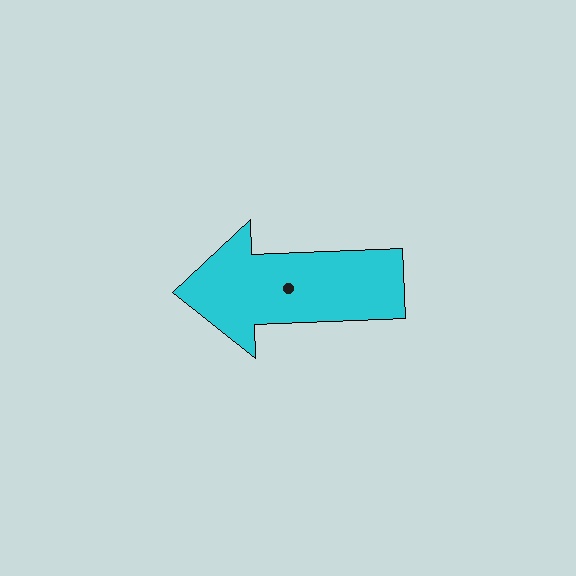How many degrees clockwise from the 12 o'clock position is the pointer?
Approximately 268 degrees.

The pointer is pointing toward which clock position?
Roughly 9 o'clock.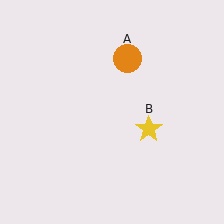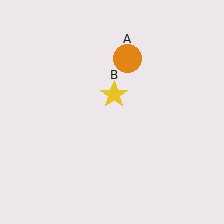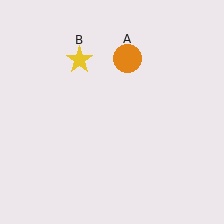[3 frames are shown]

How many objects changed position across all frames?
1 object changed position: yellow star (object B).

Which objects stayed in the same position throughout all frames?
Orange circle (object A) remained stationary.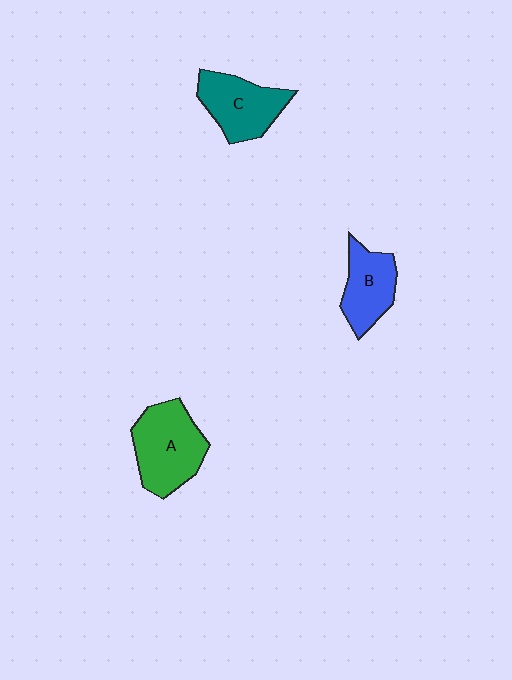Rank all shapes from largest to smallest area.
From largest to smallest: A (green), C (teal), B (blue).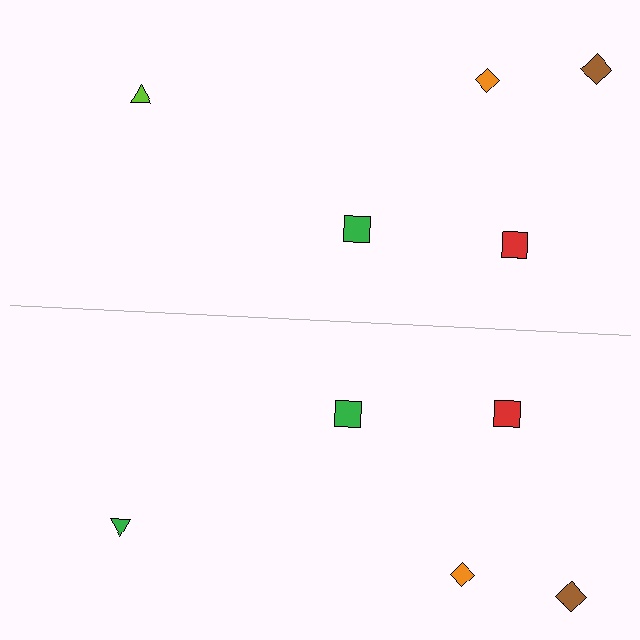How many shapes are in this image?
There are 10 shapes in this image.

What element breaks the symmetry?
The green triangle on the bottom side breaks the symmetry — its mirror counterpart is lime.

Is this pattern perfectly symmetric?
No, the pattern is not perfectly symmetric. The green triangle on the bottom side breaks the symmetry — its mirror counterpart is lime.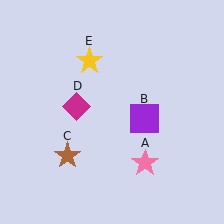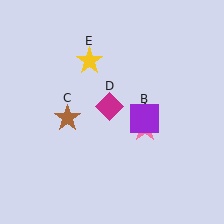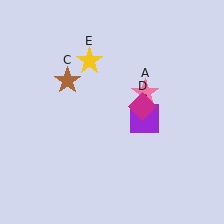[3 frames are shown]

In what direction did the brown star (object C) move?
The brown star (object C) moved up.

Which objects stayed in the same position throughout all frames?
Purple square (object B) and yellow star (object E) remained stationary.